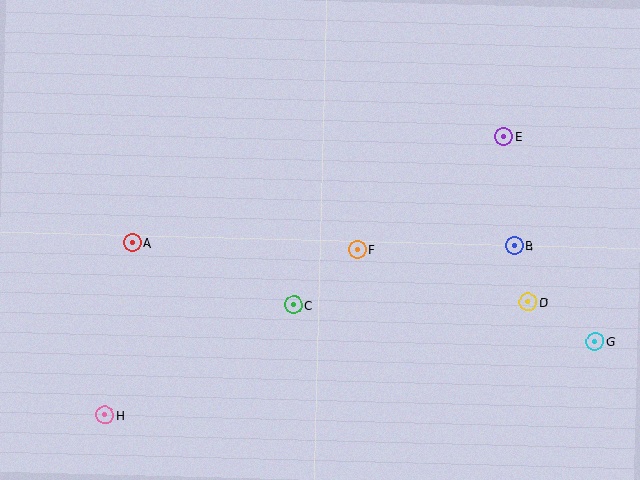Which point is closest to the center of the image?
Point F at (357, 250) is closest to the center.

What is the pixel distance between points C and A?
The distance between C and A is 173 pixels.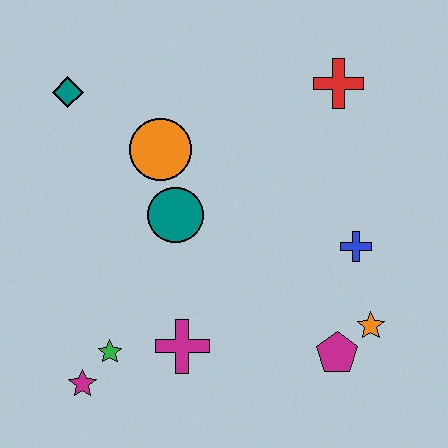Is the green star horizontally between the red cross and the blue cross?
No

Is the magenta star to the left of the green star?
Yes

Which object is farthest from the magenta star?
The red cross is farthest from the magenta star.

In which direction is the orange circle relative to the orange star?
The orange circle is to the left of the orange star.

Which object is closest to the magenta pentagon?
The orange star is closest to the magenta pentagon.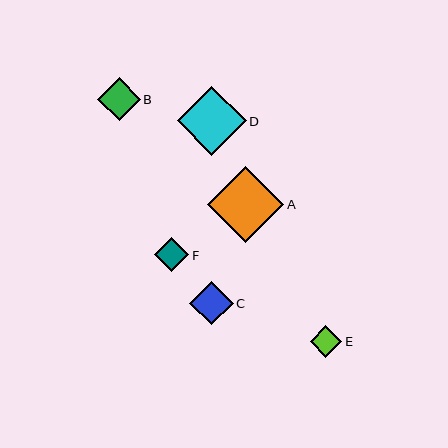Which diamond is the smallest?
Diamond E is the smallest with a size of approximately 31 pixels.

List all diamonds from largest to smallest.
From largest to smallest: A, D, C, B, F, E.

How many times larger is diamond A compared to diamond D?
Diamond A is approximately 1.1 times the size of diamond D.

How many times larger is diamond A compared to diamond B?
Diamond A is approximately 1.8 times the size of diamond B.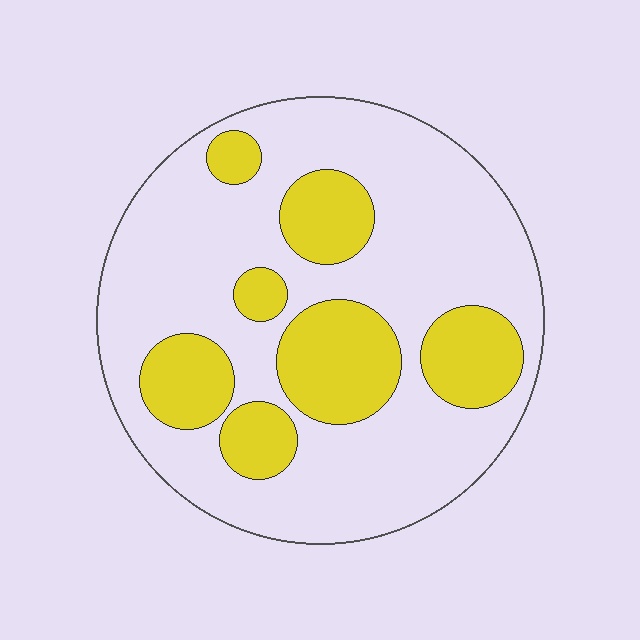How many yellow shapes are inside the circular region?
7.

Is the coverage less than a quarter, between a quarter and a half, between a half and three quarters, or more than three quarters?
Between a quarter and a half.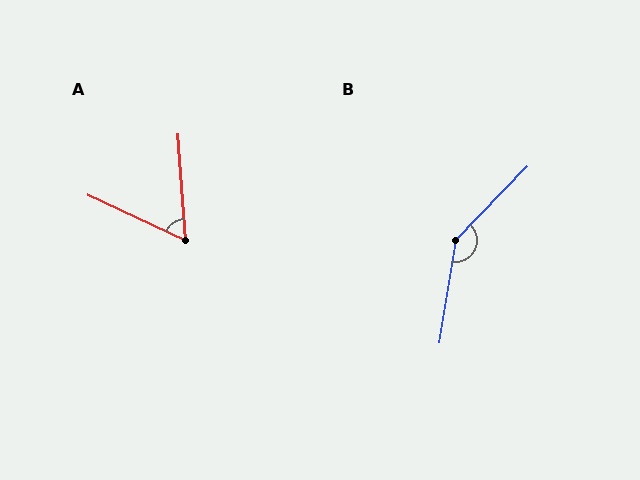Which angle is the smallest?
A, at approximately 61 degrees.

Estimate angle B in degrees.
Approximately 145 degrees.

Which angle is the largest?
B, at approximately 145 degrees.